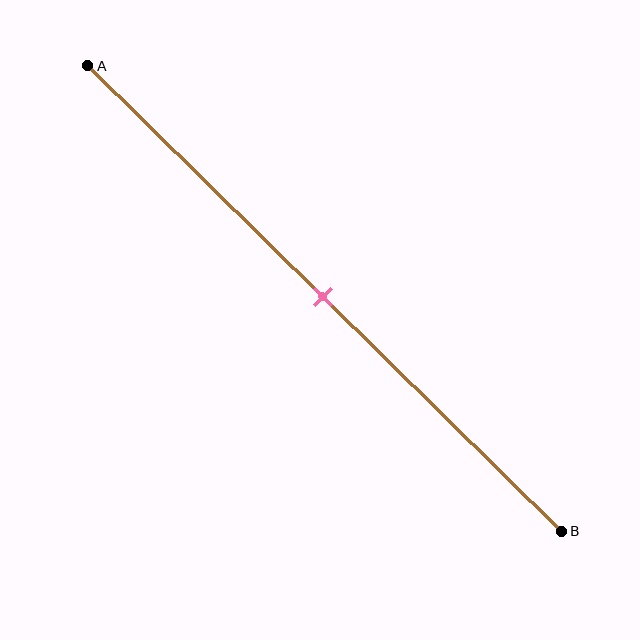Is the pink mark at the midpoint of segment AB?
Yes, the mark is approximately at the midpoint.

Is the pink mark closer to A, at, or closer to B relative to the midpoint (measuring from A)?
The pink mark is approximately at the midpoint of segment AB.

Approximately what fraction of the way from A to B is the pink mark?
The pink mark is approximately 50% of the way from A to B.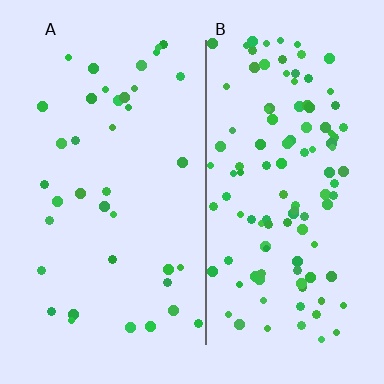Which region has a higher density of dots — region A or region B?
B (the right).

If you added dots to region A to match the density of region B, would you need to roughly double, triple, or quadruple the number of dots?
Approximately triple.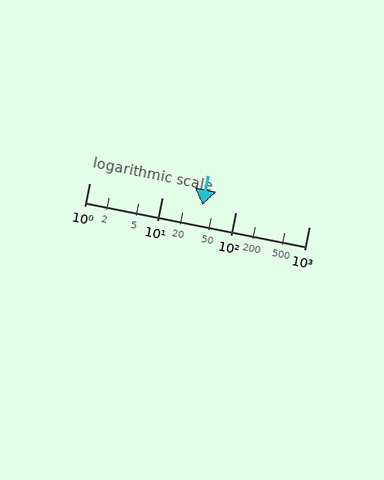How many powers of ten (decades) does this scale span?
The scale spans 3 decades, from 1 to 1000.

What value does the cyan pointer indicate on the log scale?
The pointer indicates approximately 35.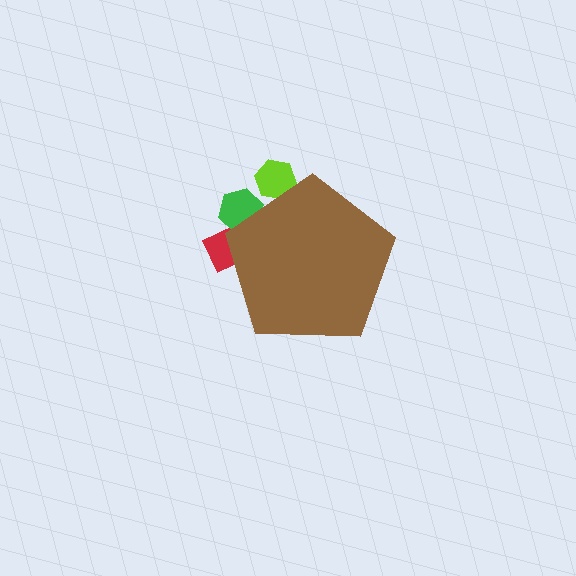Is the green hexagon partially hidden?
Yes, the green hexagon is partially hidden behind the brown pentagon.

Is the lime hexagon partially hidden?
Yes, the lime hexagon is partially hidden behind the brown pentagon.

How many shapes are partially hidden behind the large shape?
3 shapes are partially hidden.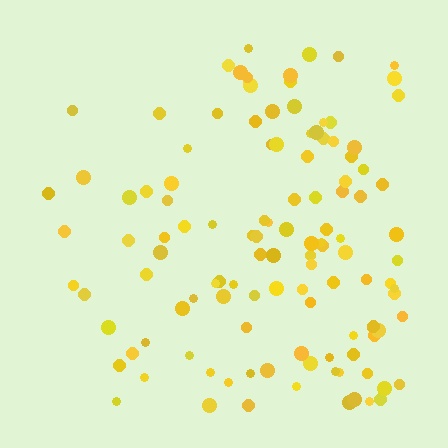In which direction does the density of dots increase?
From left to right, with the right side densest.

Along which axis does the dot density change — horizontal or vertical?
Horizontal.